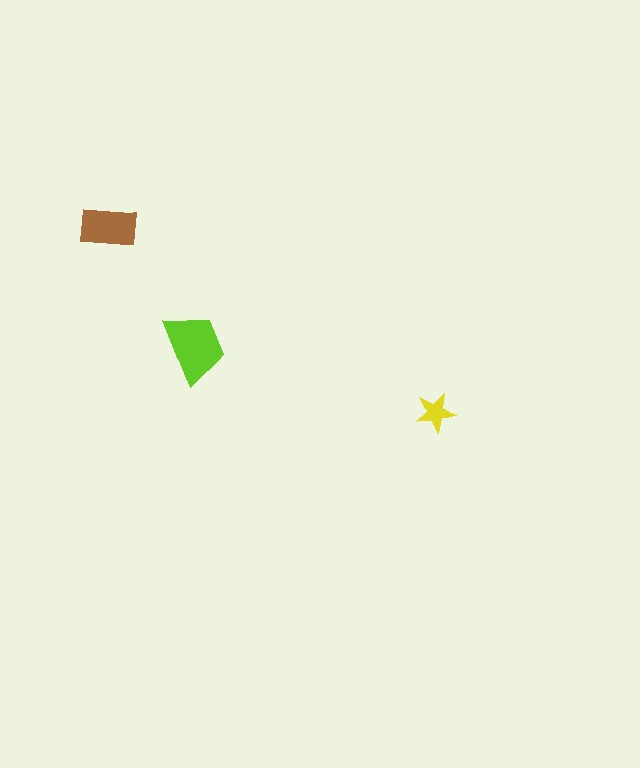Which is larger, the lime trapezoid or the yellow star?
The lime trapezoid.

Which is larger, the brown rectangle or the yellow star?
The brown rectangle.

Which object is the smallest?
The yellow star.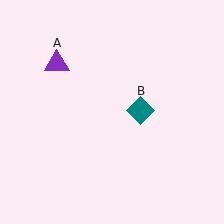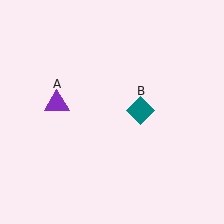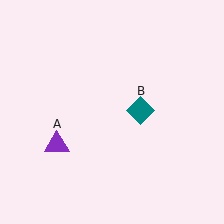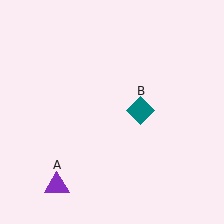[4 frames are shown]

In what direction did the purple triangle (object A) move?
The purple triangle (object A) moved down.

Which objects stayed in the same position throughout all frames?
Teal diamond (object B) remained stationary.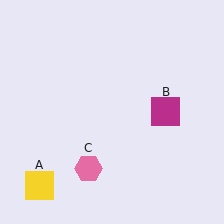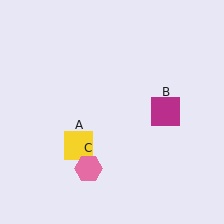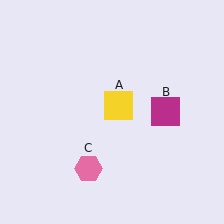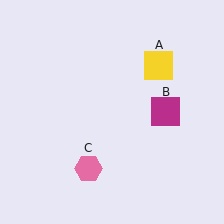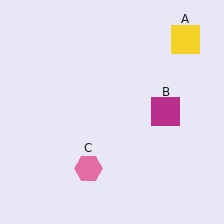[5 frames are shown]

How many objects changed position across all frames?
1 object changed position: yellow square (object A).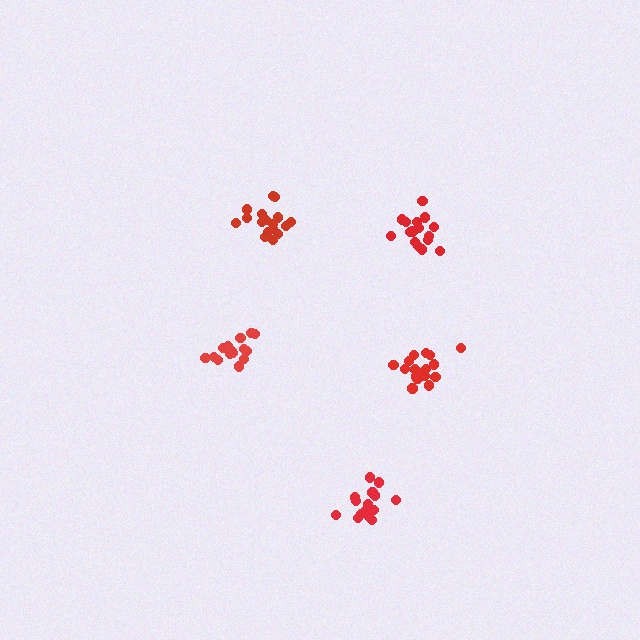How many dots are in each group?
Group 1: 17 dots, Group 2: 15 dots, Group 3: 16 dots, Group 4: 17 dots, Group 5: 18 dots (83 total).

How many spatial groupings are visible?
There are 5 spatial groupings.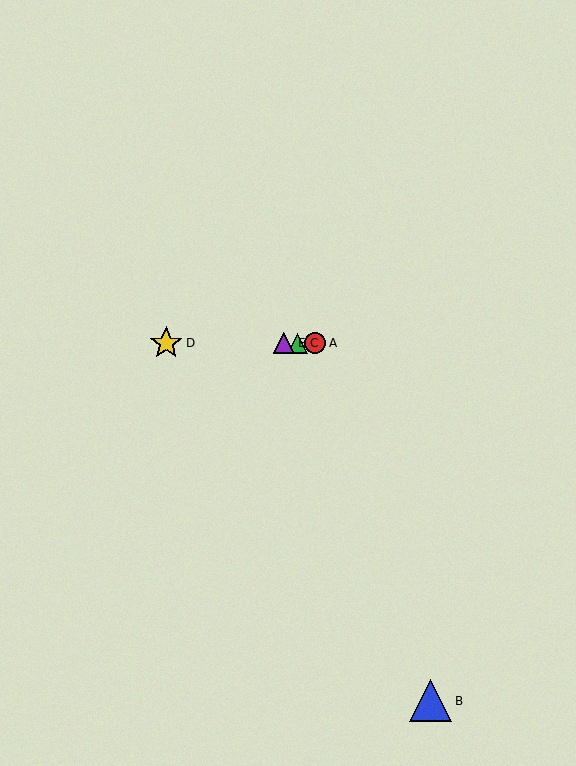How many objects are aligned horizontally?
4 objects (A, C, D, E) are aligned horizontally.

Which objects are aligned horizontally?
Objects A, C, D, E are aligned horizontally.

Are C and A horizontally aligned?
Yes, both are at y≈343.